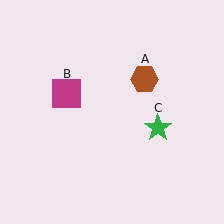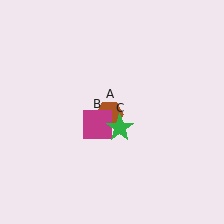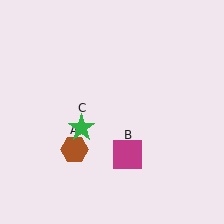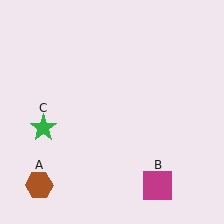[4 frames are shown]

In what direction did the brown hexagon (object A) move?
The brown hexagon (object A) moved down and to the left.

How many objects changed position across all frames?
3 objects changed position: brown hexagon (object A), magenta square (object B), green star (object C).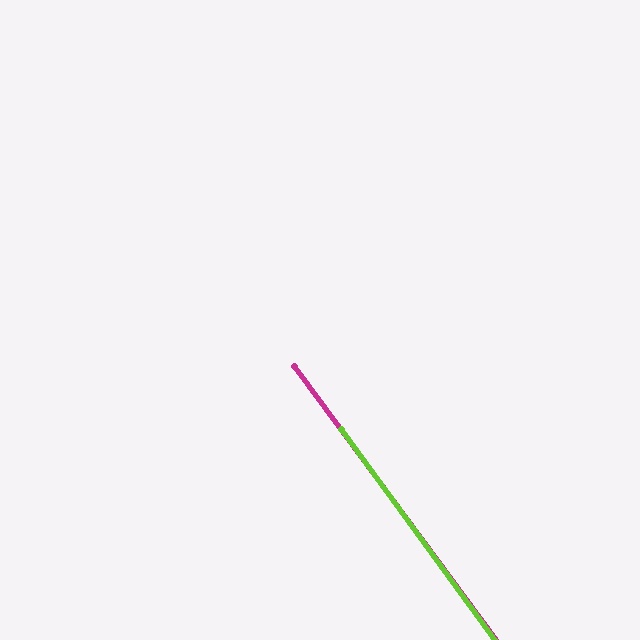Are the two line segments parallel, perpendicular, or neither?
Parallel — their directions differ by only 0.3°.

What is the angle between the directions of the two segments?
Approximately 0 degrees.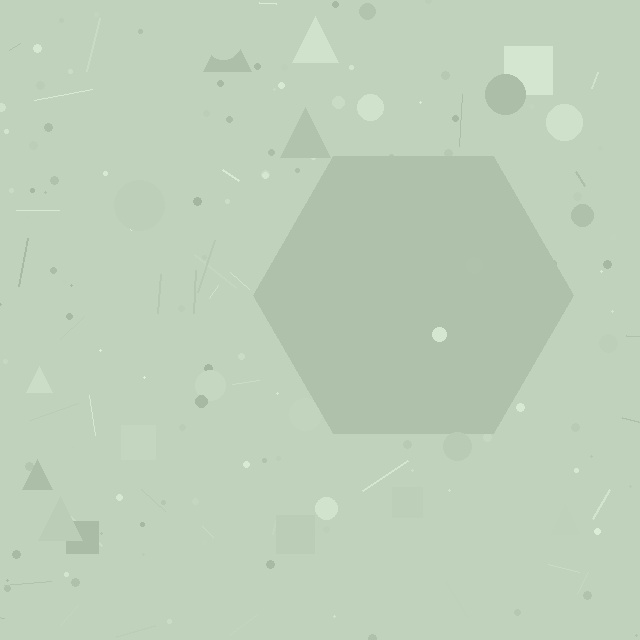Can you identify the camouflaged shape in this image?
The camouflaged shape is a hexagon.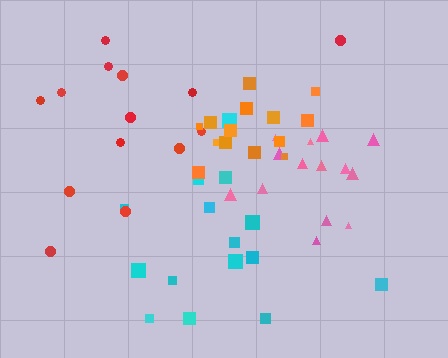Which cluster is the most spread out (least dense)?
Red.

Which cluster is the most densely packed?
Orange.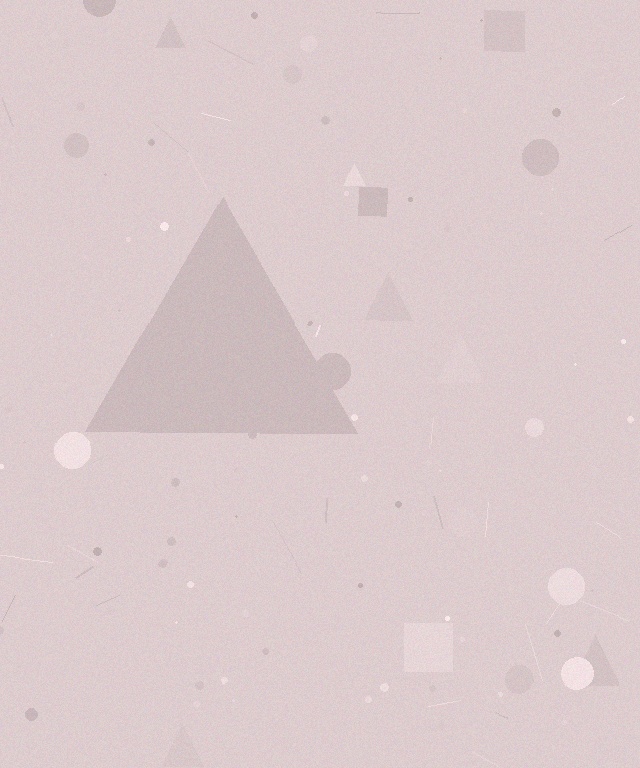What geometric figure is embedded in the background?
A triangle is embedded in the background.